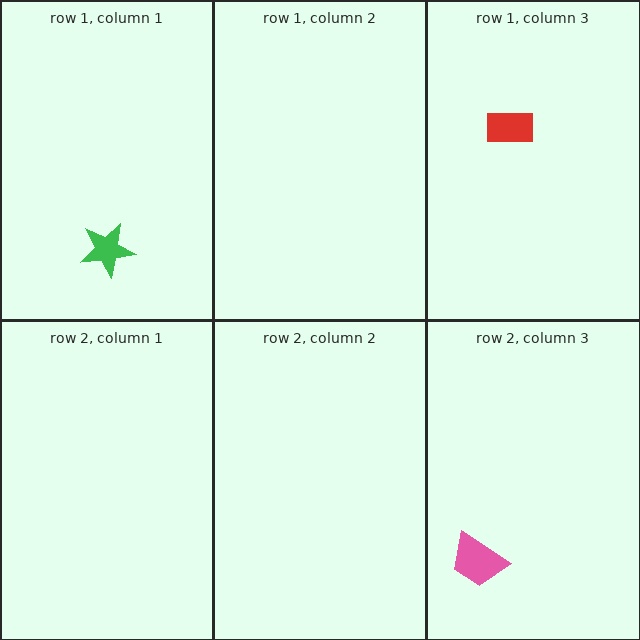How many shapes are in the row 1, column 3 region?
1.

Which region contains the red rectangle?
The row 1, column 3 region.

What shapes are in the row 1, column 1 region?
The green star.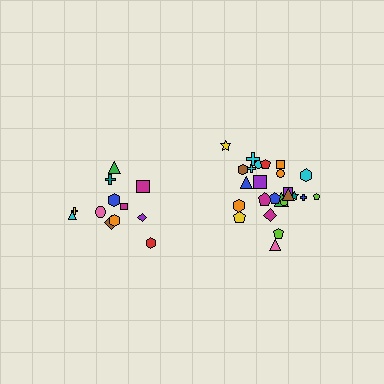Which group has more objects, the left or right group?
The right group.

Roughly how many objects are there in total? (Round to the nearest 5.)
Roughly 35 objects in total.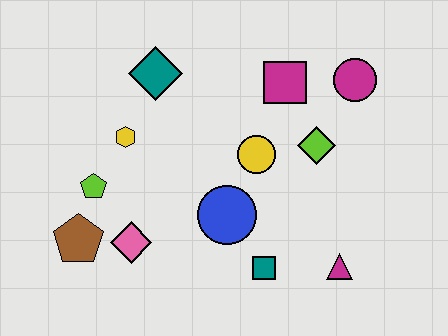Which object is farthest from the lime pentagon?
The magenta circle is farthest from the lime pentagon.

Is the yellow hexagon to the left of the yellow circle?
Yes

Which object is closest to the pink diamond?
The brown pentagon is closest to the pink diamond.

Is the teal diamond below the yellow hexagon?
No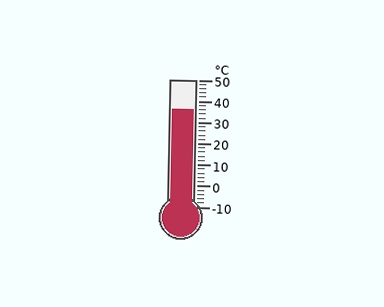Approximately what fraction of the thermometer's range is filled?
The thermometer is filled to approximately 75% of its range.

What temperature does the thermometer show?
The thermometer shows approximately 36°C.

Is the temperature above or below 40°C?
The temperature is below 40°C.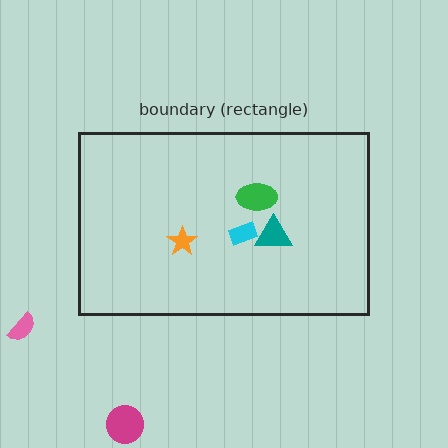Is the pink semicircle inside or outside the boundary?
Outside.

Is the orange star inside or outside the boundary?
Inside.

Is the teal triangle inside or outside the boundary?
Inside.